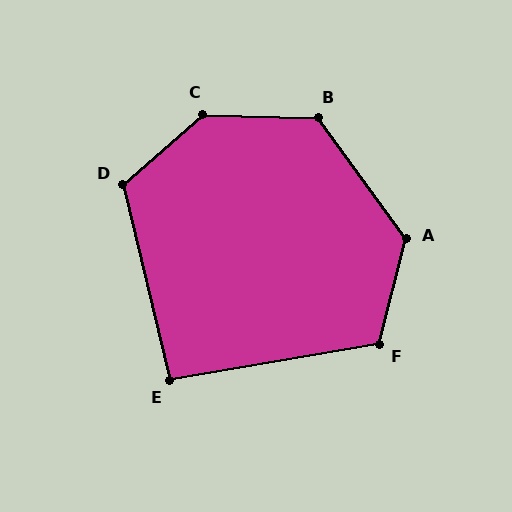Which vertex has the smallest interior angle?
E, at approximately 94 degrees.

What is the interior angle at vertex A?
Approximately 129 degrees (obtuse).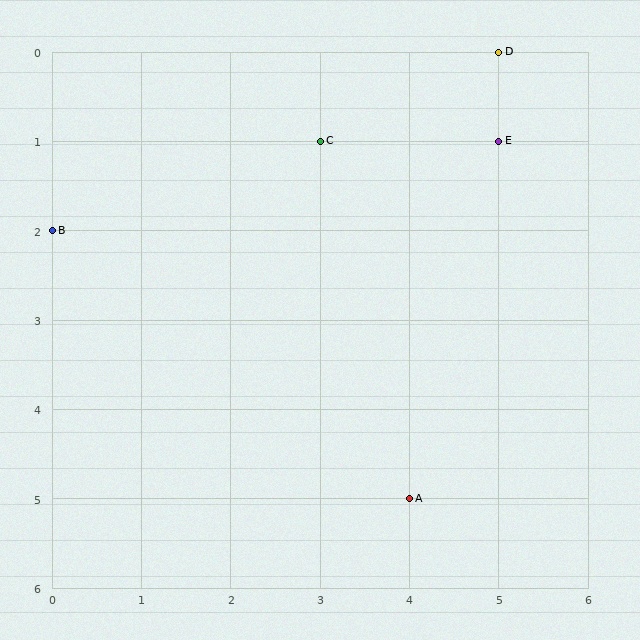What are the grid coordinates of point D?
Point D is at grid coordinates (5, 0).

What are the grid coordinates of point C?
Point C is at grid coordinates (3, 1).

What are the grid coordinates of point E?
Point E is at grid coordinates (5, 1).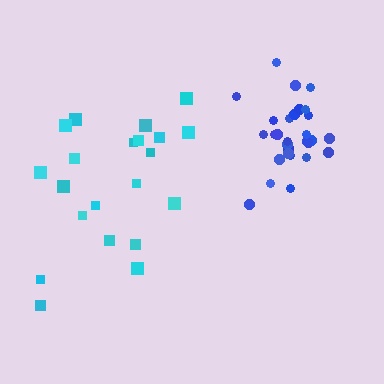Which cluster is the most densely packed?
Blue.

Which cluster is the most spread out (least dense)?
Cyan.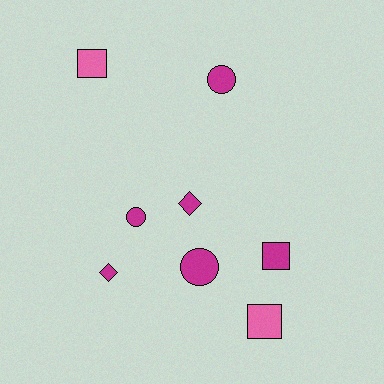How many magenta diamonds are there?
There are 2 magenta diamonds.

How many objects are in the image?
There are 8 objects.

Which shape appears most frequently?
Square, with 3 objects.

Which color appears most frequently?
Magenta, with 6 objects.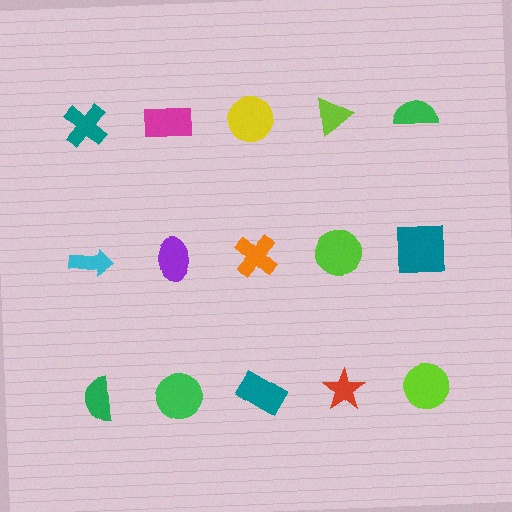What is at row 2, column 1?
A cyan arrow.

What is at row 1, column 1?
A teal cross.